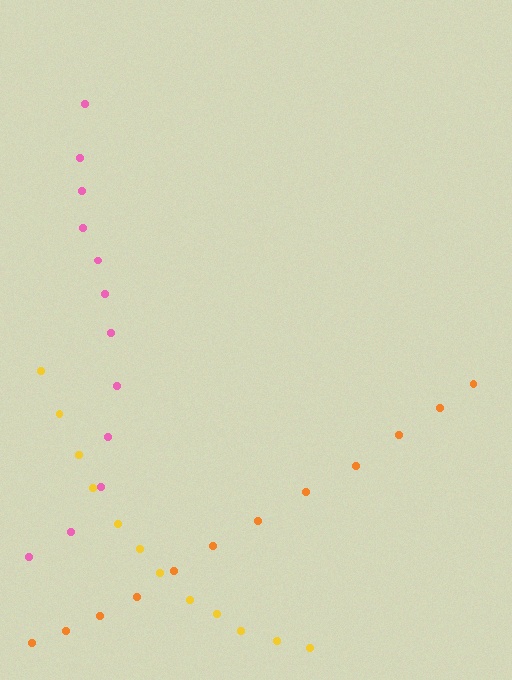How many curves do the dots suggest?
There are 3 distinct paths.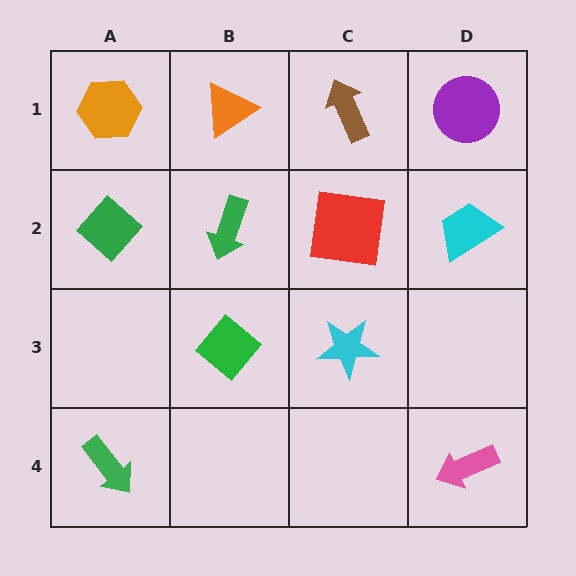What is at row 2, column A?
A green diamond.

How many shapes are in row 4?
2 shapes.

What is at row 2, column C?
A red square.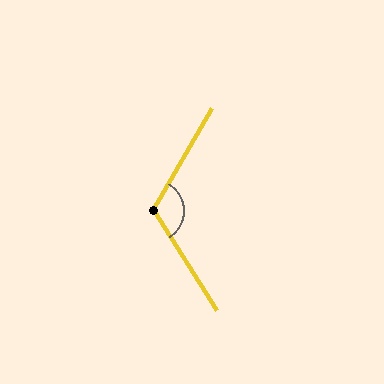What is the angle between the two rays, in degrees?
Approximately 118 degrees.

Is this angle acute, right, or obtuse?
It is obtuse.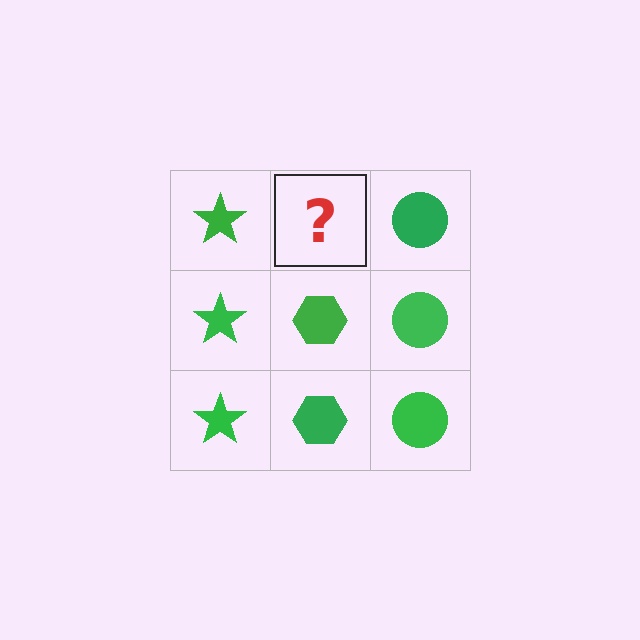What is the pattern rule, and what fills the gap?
The rule is that each column has a consistent shape. The gap should be filled with a green hexagon.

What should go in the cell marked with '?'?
The missing cell should contain a green hexagon.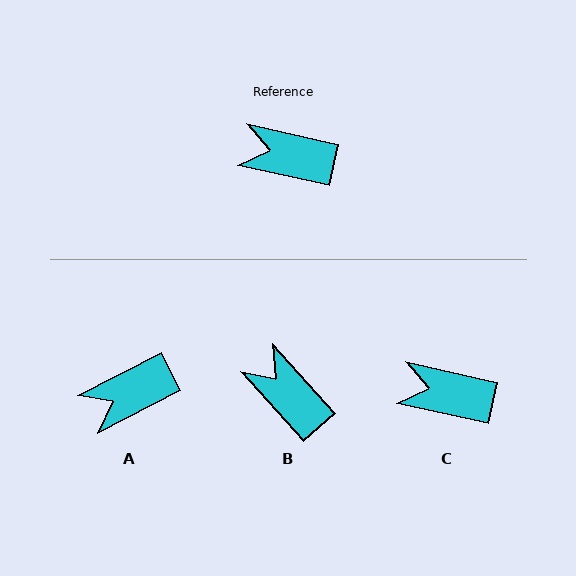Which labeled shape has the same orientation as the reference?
C.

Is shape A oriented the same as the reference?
No, it is off by about 40 degrees.